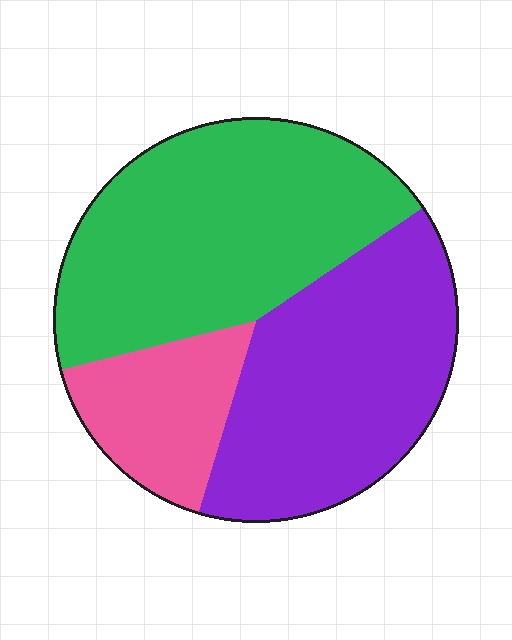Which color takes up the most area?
Green, at roughly 45%.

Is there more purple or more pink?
Purple.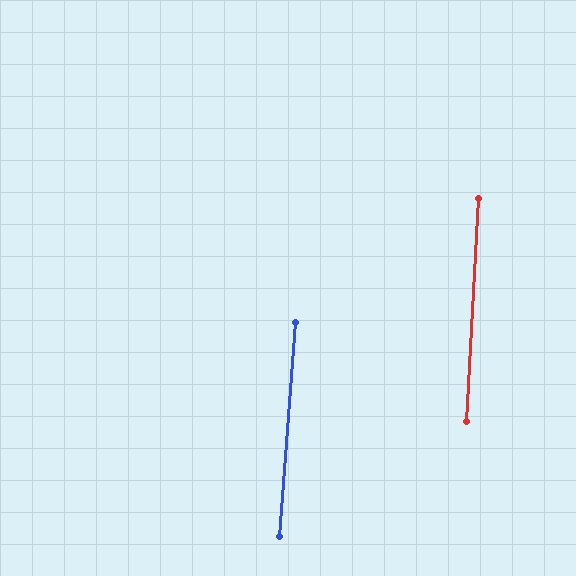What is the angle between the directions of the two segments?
Approximately 1 degree.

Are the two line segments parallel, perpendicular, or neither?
Parallel — their directions differ by only 1.3°.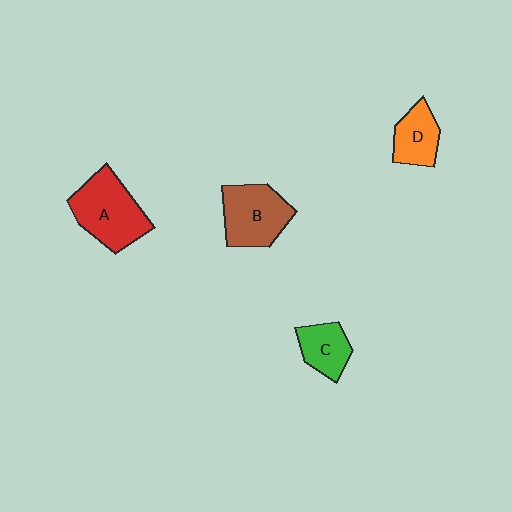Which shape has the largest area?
Shape A (red).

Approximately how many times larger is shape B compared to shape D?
Approximately 1.5 times.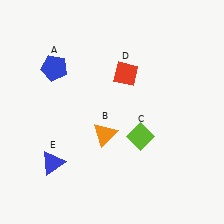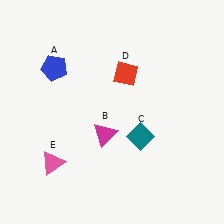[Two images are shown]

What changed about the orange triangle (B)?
In Image 1, B is orange. In Image 2, it changed to magenta.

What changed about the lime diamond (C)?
In Image 1, C is lime. In Image 2, it changed to teal.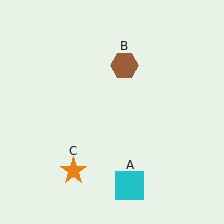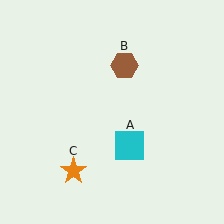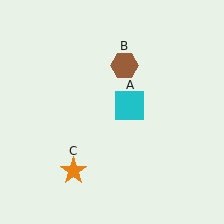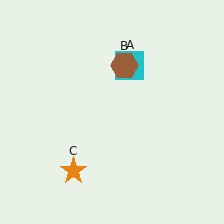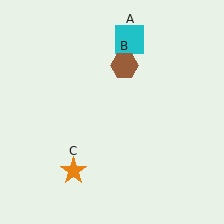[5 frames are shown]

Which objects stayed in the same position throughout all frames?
Brown hexagon (object B) and orange star (object C) remained stationary.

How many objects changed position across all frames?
1 object changed position: cyan square (object A).